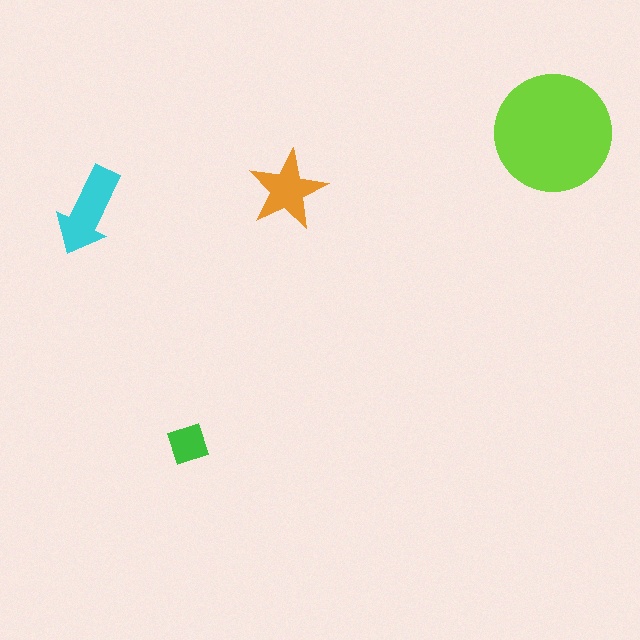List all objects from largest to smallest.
The lime circle, the cyan arrow, the orange star, the green square.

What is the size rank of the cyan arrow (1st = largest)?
2nd.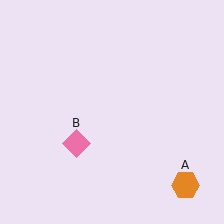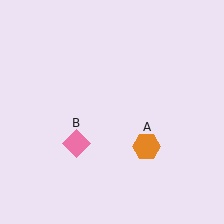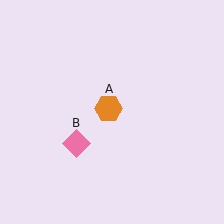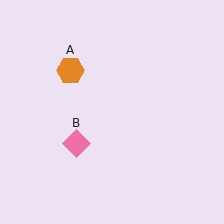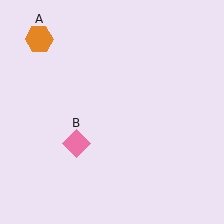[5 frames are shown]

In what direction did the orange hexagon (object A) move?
The orange hexagon (object A) moved up and to the left.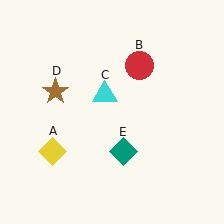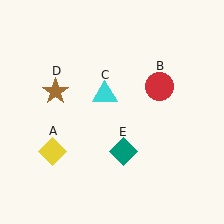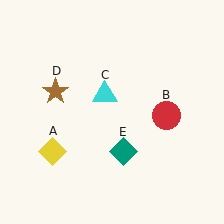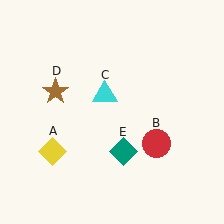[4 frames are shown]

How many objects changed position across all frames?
1 object changed position: red circle (object B).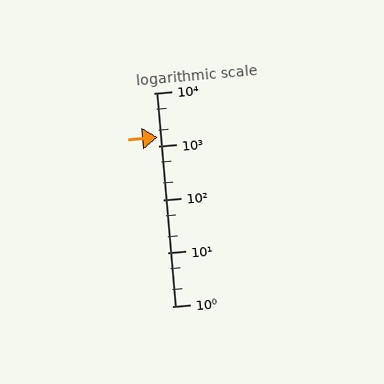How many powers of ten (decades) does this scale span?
The scale spans 4 decades, from 1 to 10000.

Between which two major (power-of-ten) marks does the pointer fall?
The pointer is between 1000 and 10000.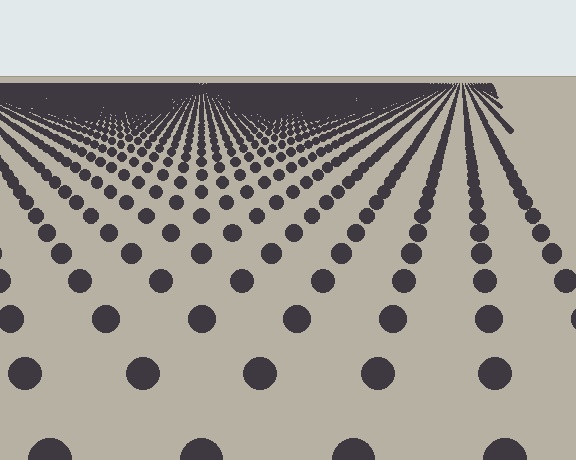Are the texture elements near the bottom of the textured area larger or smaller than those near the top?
Larger. Near the bottom, elements are closer to the viewer and appear at a bigger on-screen size.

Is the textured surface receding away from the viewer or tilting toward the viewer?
The surface is receding away from the viewer. Texture elements get smaller and denser toward the top.